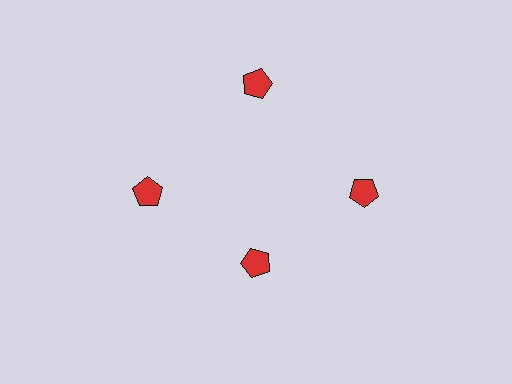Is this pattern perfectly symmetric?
No. The 4 red pentagons are arranged in a ring, but one element near the 6 o'clock position is pulled inward toward the center, breaking the 4-fold rotational symmetry.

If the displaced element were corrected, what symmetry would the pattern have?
It would have 4-fold rotational symmetry — the pattern would map onto itself every 90 degrees.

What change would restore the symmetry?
The symmetry would be restored by moving it outward, back onto the ring so that all 4 pentagons sit at equal angles and equal distance from the center.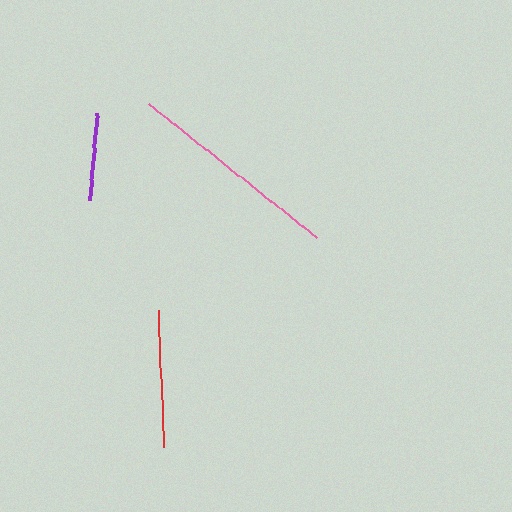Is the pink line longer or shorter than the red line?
The pink line is longer than the red line.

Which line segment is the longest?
The pink line is the longest at approximately 215 pixels.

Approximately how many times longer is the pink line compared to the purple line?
The pink line is approximately 2.4 times the length of the purple line.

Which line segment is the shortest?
The purple line is the shortest at approximately 88 pixels.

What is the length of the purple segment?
The purple segment is approximately 88 pixels long.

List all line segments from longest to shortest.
From longest to shortest: pink, red, purple.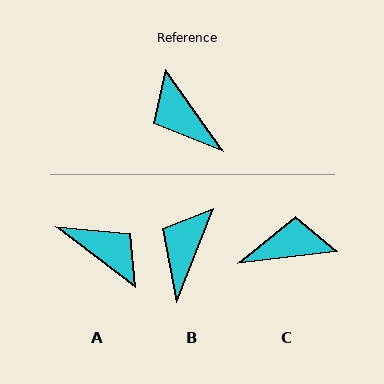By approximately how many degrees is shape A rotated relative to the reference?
Approximately 163 degrees clockwise.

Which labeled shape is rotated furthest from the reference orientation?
A, about 163 degrees away.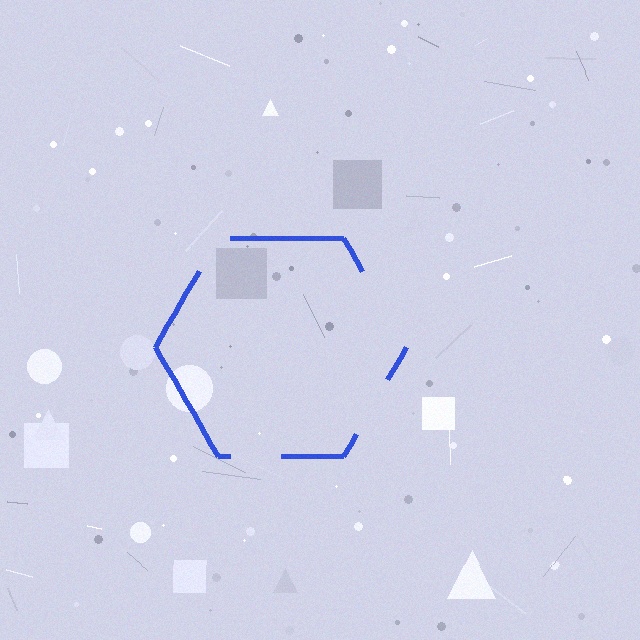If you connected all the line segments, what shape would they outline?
They would outline a hexagon.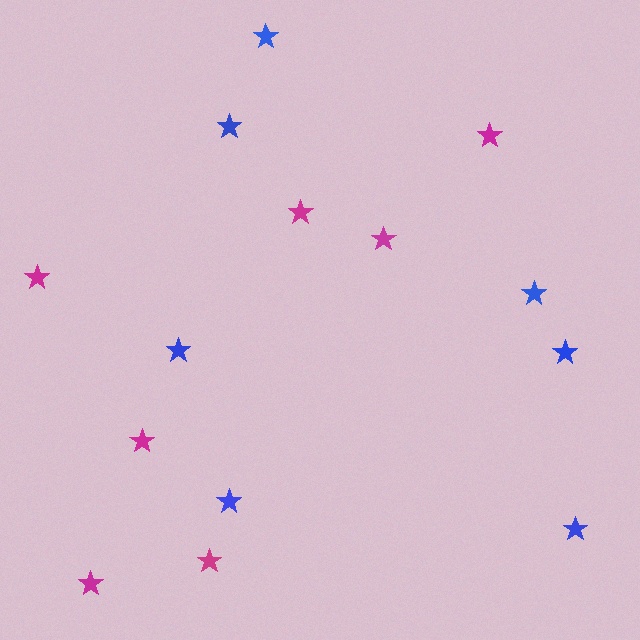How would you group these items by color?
There are 2 groups: one group of blue stars (7) and one group of magenta stars (7).